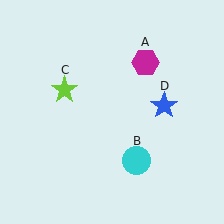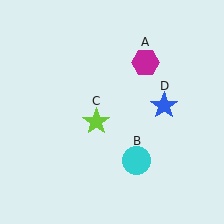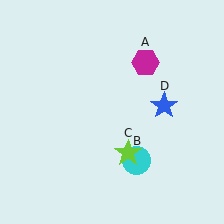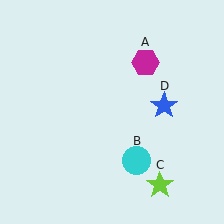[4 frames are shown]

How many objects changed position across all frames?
1 object changed position: lime star (object C).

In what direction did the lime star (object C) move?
The lime star (object C) moved down and to the right.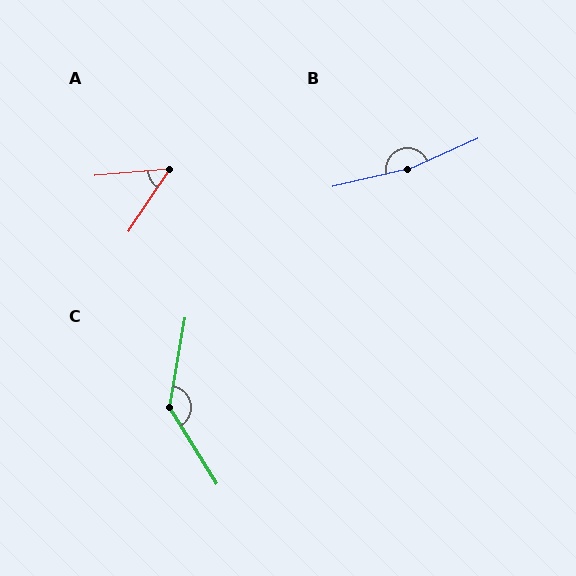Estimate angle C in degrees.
Approximately 138 degrees.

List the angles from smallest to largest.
A (51°), C (138°), B (169°).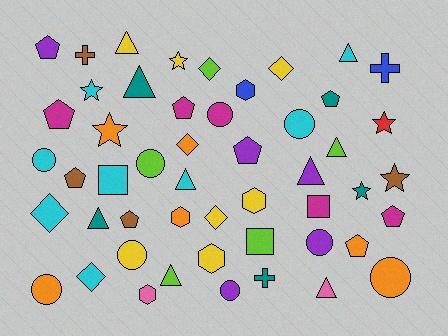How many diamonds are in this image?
There are 6 diamonds.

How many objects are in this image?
There are 50 objects.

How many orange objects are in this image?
There are 6 orange objects.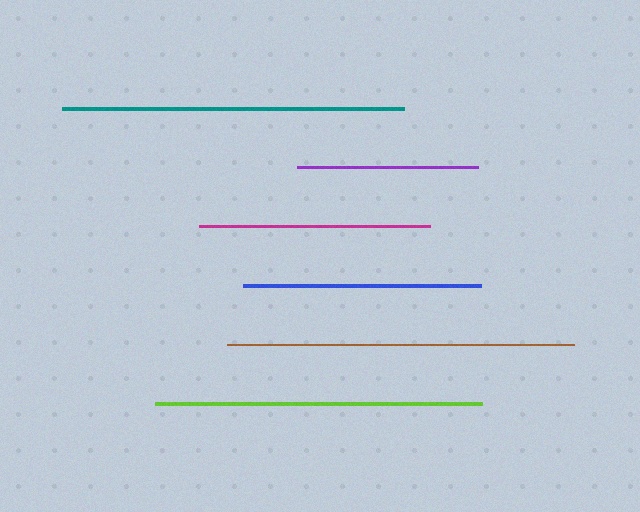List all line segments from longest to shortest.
From longest to shortest: brown, teal, lime, blue, magenta, purple.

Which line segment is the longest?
The brown line is the longest at approximately 347 pixels.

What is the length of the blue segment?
The blue segment is approximately 237 pixels long.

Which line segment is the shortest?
The purple line is the shortest at approximately 181 pixels.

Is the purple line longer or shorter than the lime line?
The lime line is longer than the purple line.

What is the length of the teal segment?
The teal segment is approximately 341 pixels long.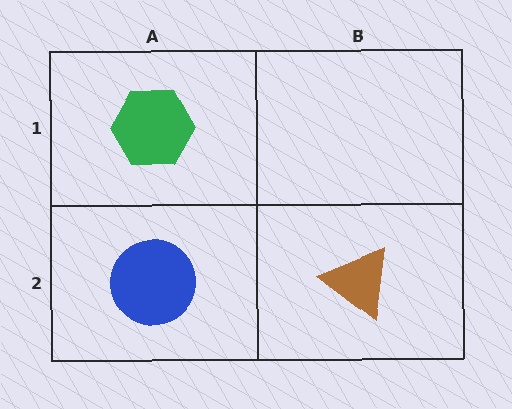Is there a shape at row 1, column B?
No, that cell is empty.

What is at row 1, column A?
A green hexagon.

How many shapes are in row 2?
2 shapes.